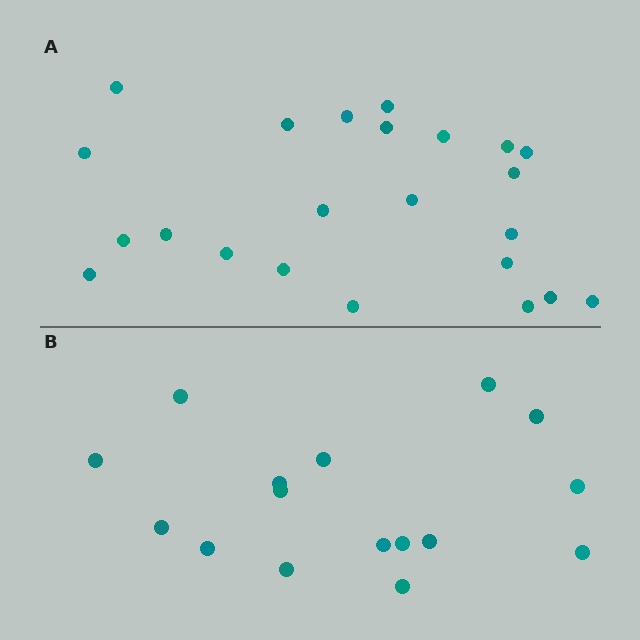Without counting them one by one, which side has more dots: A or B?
Region A (the top region) has more dots.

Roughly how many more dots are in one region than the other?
Region A has roughly 8 or so more dots than region B.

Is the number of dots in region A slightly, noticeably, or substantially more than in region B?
Region A has noticeably more, but not dramatically so. The ratio is roughly 1.4 to 1.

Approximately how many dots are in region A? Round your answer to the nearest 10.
About 20 dots. (The exact count is 23, which rounds to 20.)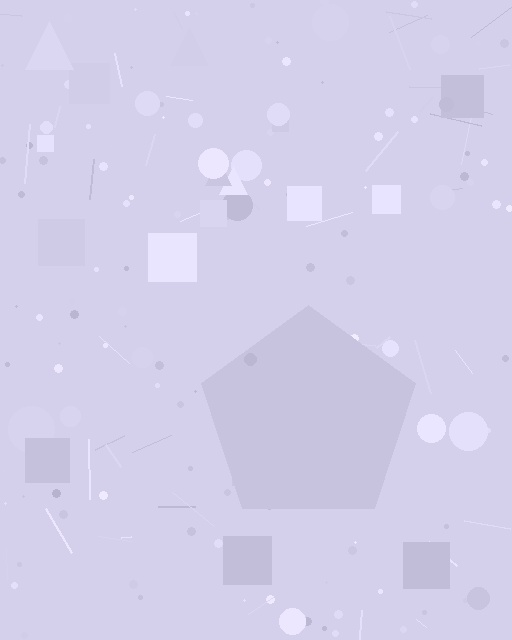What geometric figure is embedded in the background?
A pentagon is embedded in the background.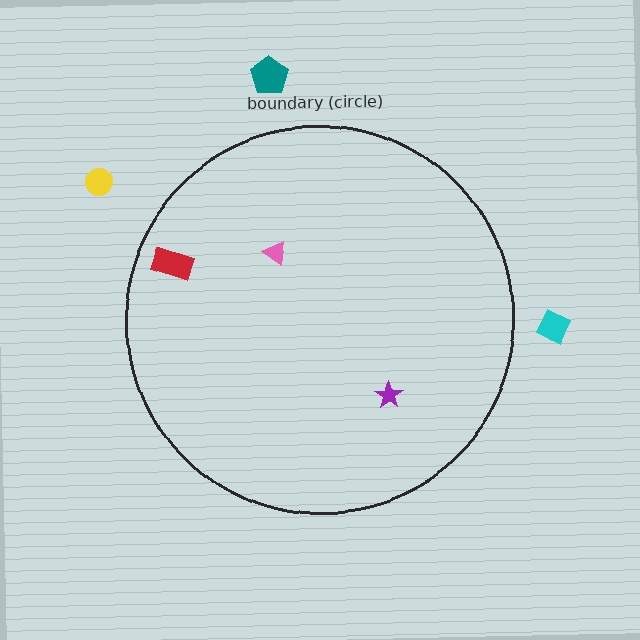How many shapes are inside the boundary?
3 inside, 3 outside.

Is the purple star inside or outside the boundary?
Inside.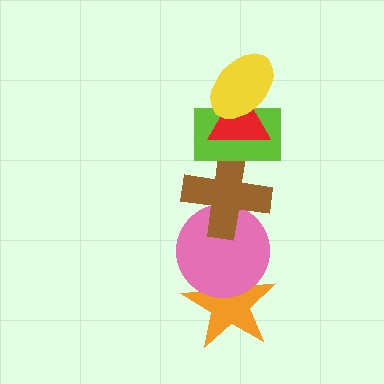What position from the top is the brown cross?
The brown cross is 4th from the top.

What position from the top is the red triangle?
The red triangle is 2nd from the top.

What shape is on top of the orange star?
The pink circle is on top of the orange star.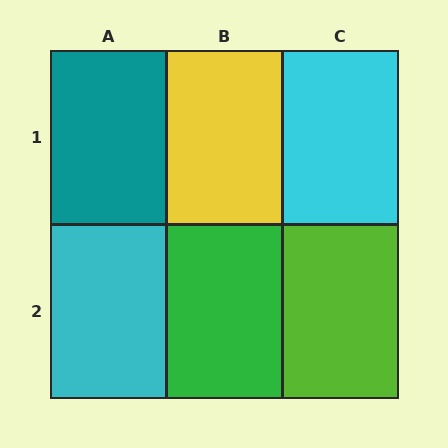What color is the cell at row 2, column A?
Cyan.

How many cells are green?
1 cell is green.